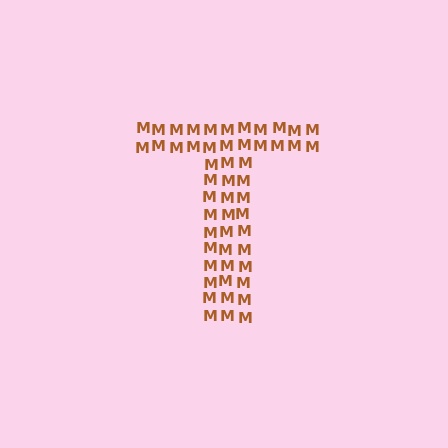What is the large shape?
The large shape is the letter T.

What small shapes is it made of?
It is made of small letter M's.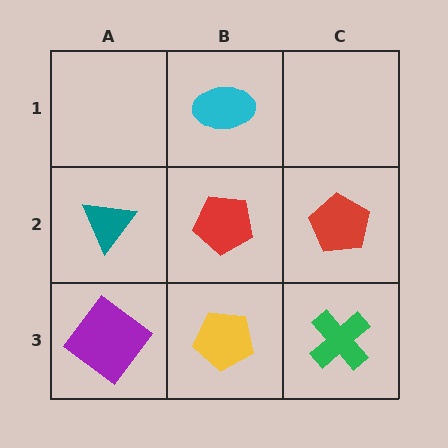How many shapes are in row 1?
1 shape.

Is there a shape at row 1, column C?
No, that cell is empty.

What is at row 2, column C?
A red pentagon.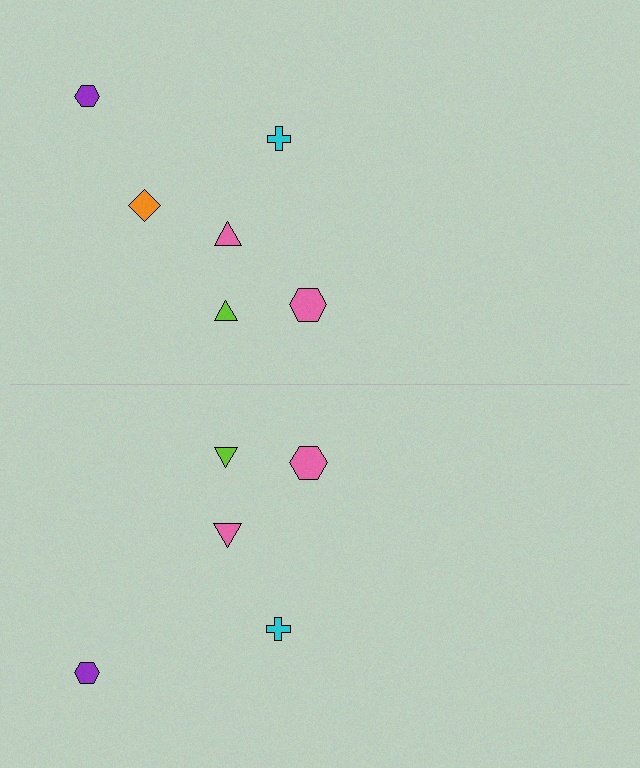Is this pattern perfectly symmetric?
No, the pattern is not perfectly symmetric. A orange diamond is missing from the bottom side.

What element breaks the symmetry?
A orange diamond is missing from the bottom side.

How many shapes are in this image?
There are 11 shapes in this image.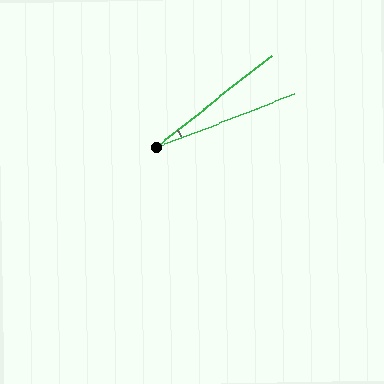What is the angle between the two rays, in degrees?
Approximately 17 degrees.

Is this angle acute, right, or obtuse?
It is acute.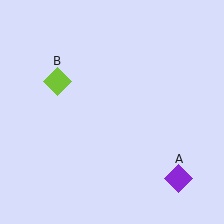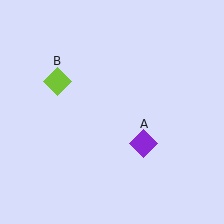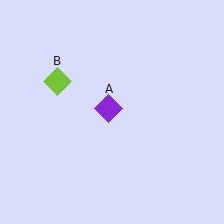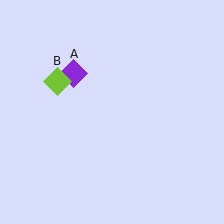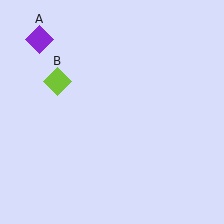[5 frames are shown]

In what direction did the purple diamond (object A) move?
The purple diamond (object A) moved up and to the left.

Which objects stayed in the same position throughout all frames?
Lime diamond (object B) remained stationary.